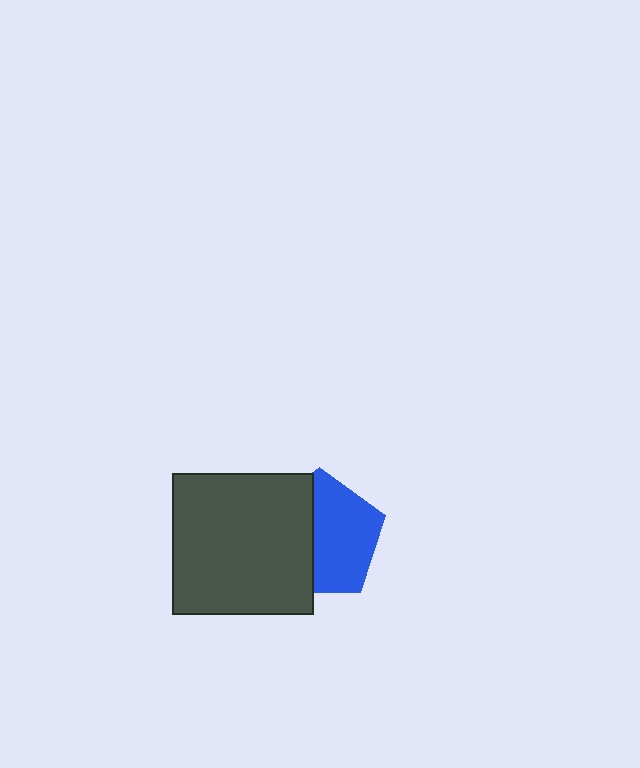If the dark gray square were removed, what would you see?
You would see the complete blue pentagon.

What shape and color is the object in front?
The object in front is a dark gray square.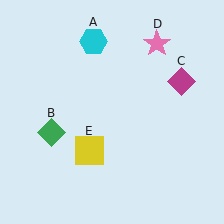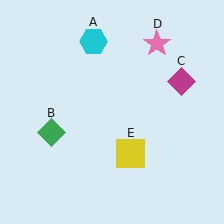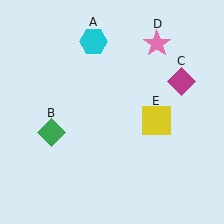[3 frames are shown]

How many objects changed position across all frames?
1 object changed position: yellow square (object E).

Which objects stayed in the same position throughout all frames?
Cyan hexagon (object A) and green diamond (object B) and magenta diamond (object C) and pink star (object D) remained stationary.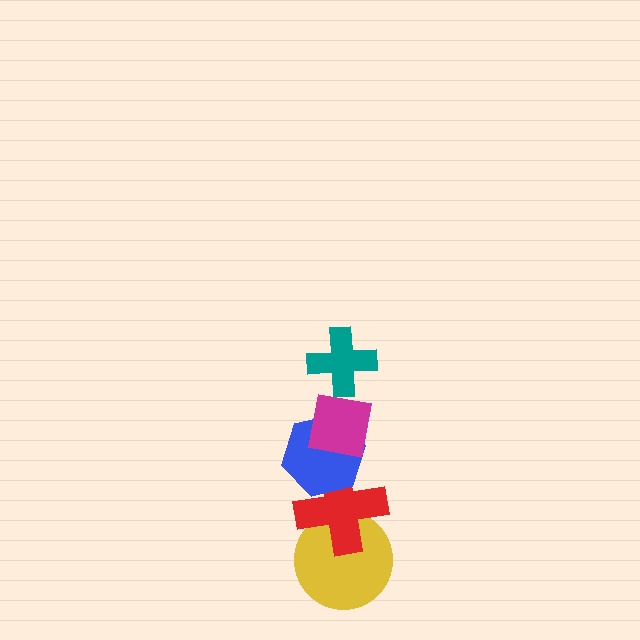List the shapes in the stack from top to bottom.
From top to bottom: the teal cross, the magenta square, the blue hexagon, the red cross, the yellow circle.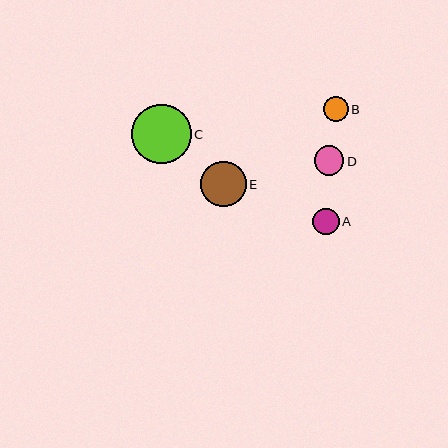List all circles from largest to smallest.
From largest to smallest: C, E, D, A, B.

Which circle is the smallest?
Circle B is the smallest with a size of approximately 25 pixels.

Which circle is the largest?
Circle C is the largest with a size of approximately 59 pixels.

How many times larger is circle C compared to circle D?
Circle C is approximately 2.0 times the size of circle D.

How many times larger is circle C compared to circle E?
Circle C is approximately 1.3 times the size of circle E.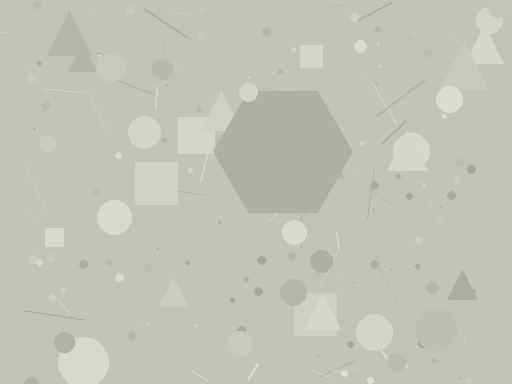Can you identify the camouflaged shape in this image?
The camouflaged shape is a hexagon.